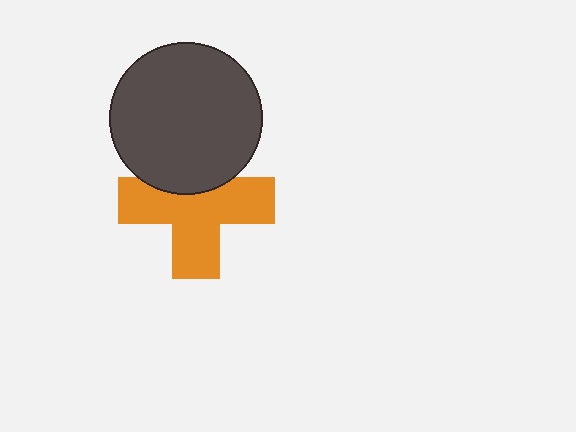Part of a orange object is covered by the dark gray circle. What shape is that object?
It is a cross.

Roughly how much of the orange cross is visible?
Most of it is visible (roughly 69%).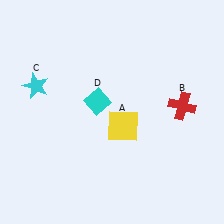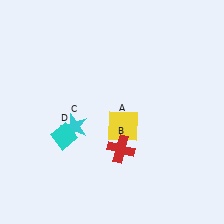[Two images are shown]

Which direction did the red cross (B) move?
The red cross (B) moved left.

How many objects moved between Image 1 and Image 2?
3 objects moved between the two images.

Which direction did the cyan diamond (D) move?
The cyan diamond (D) moved down.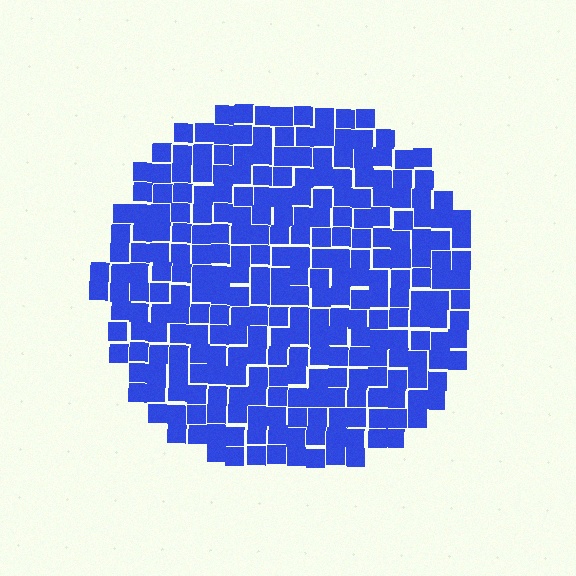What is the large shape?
The large shape is a circle.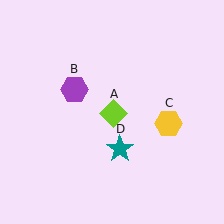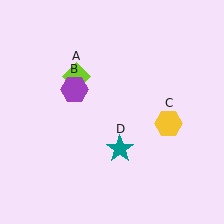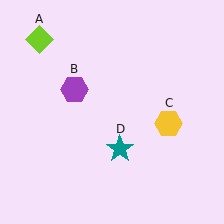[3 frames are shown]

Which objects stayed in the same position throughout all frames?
Purple hexagon (object B) and yellow hexagon (object C) and teal star (object D) remained stationary.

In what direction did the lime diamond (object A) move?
The lime diamond (object A) moved up and to the left.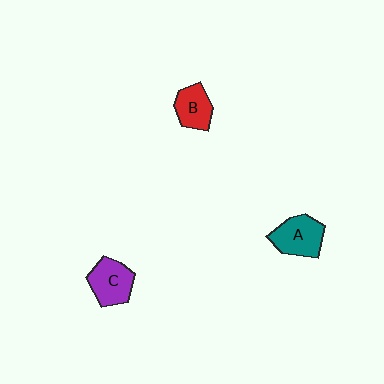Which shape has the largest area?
Shape A (teal).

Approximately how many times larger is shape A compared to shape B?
Approximately 1.3 times.